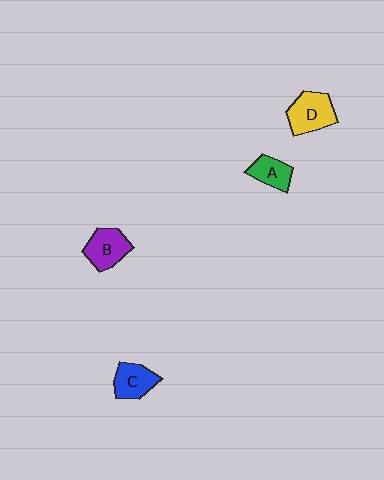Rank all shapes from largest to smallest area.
From largest to smallest: D (yellow), B (purple), C (blue), A (green).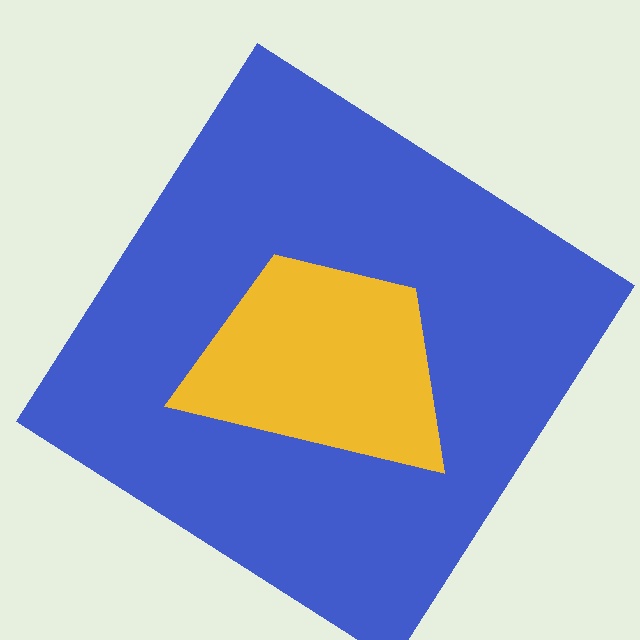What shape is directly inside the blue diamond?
The yellow trapezoid.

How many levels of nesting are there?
2.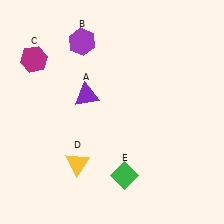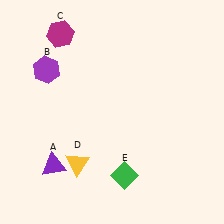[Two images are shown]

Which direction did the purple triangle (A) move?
The purple triangle (A) moved down.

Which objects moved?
The objects that moved are: the purple triangle (A), the purple hexagon (B), the magenta hexagon (C).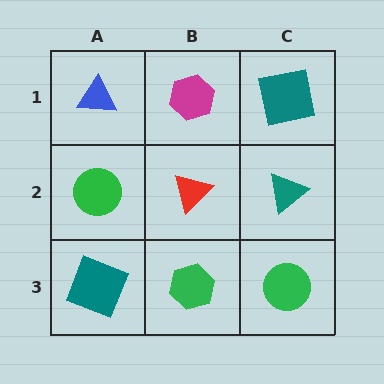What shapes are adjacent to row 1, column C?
A teal triangle (row 2, column C), a magenta hexagon (row 1, column B).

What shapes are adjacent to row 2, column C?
A teal square (row 1, column C), a green circle (row 3, column C), a red triangle (row 2, column B).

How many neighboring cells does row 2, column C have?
3.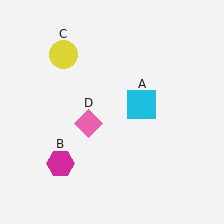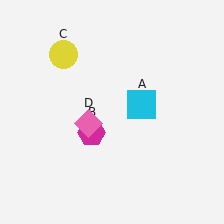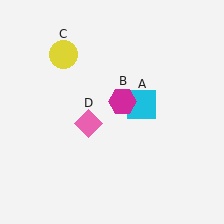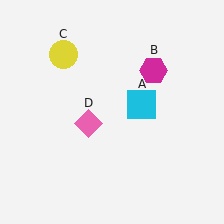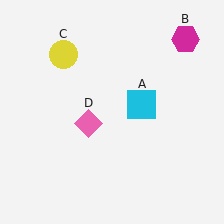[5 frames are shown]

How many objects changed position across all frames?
1 object changed position: magenta hexagon (object B).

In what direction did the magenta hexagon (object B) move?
The magenta hexagon (object B) moved up and to the right.